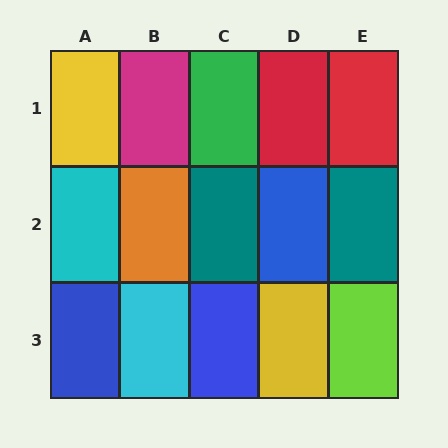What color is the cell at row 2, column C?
Teal.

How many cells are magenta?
1 cell is magenta.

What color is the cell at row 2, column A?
Cyan.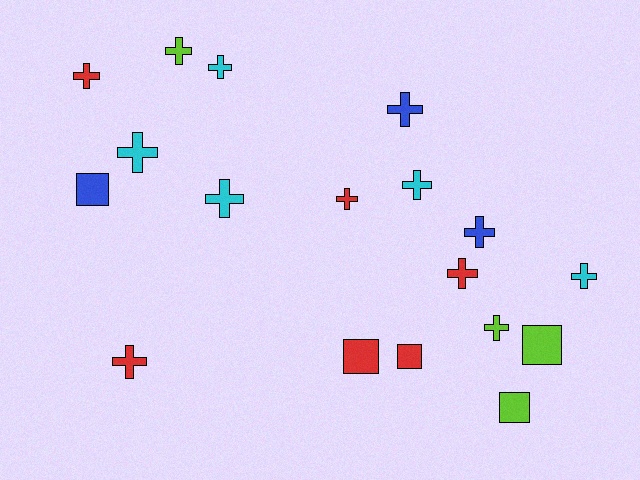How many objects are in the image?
There are 18 objects.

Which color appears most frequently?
Red, with 6 objects.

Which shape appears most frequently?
Cross, with 13 objects.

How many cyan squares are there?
There are no cyan squares.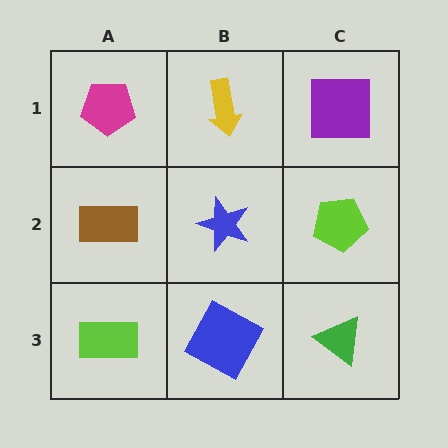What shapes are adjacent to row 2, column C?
A purple square (row 1, column C), a green triangle (row 3, column C), a blue star (row 2, column B).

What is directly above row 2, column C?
A purple square.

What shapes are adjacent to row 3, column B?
A blue star (row 2, column B), a lime rectangle (row 3, column A), a green triangle (row 3, column C).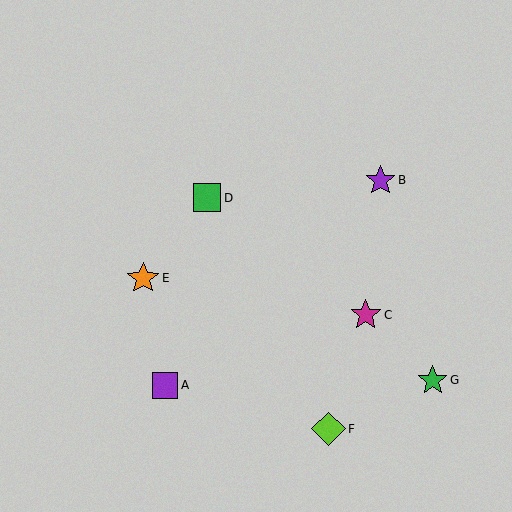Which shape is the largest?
The lime diamond (labeled F) is the largest.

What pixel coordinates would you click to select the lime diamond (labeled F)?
Click at (329, 429) to select the lime diamond F.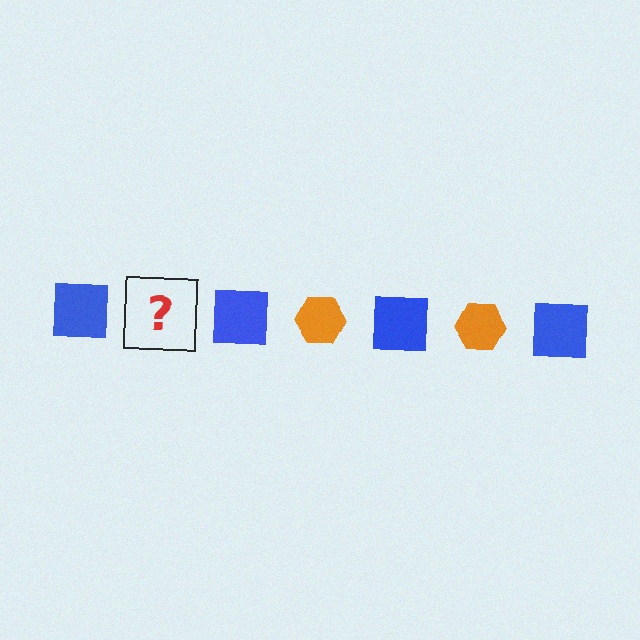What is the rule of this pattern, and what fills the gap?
The rule is that the pattern alternates between blue square and orange hexagon. The gap should be filled with an orange hexagon.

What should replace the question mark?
The question mark should be replaced with an orange hexagon.